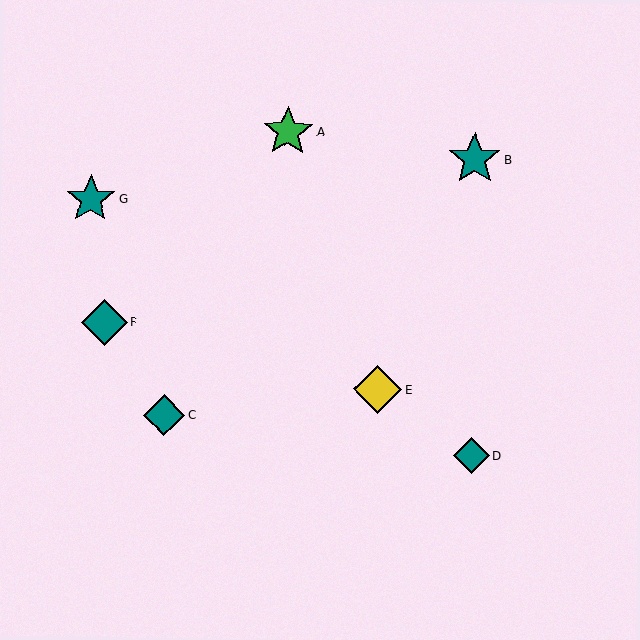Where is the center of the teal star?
The center of the teal star is at (475, 159).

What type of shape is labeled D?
Shape D is a teal diamond.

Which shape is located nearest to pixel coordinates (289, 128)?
The green star (labeled A) at (288, 132) is nearest to that location.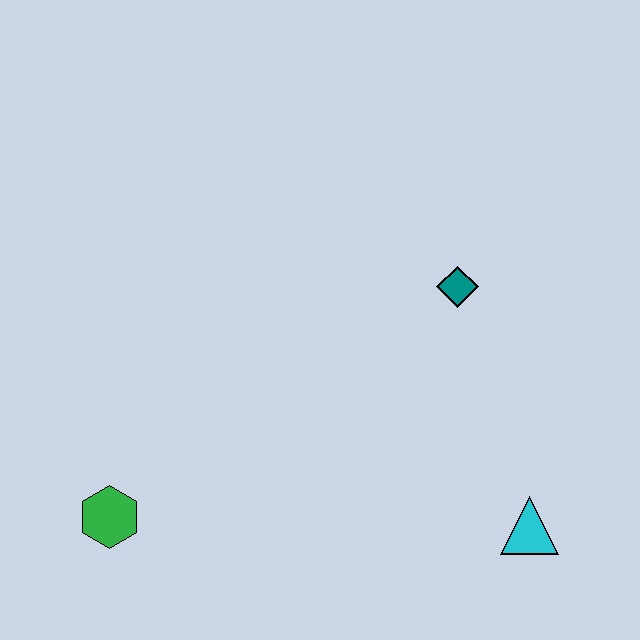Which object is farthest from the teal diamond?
The green hexagon is farthest from the teal diamond.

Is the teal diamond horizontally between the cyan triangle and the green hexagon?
Yes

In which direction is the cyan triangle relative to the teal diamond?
The cyan triangle is below the teal diamond.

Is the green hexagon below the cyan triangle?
No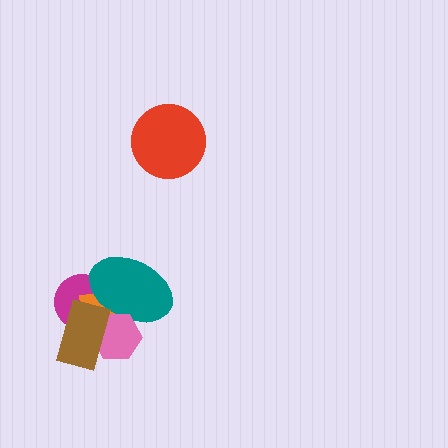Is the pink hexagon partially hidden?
Yes, it is partially covered by another shape.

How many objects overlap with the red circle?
0 objects overlap with the red circle.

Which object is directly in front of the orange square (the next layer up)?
The teal ellipse is directly in front of the orange square.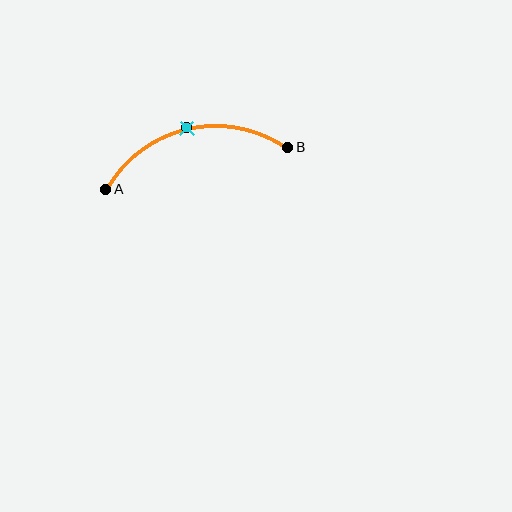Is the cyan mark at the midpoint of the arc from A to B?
Yes. The cyan mark lies on the arc at equal arc-length from both A and B — it is the arc midpoint.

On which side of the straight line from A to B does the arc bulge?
The arc bulges above the straight line connecting A and B.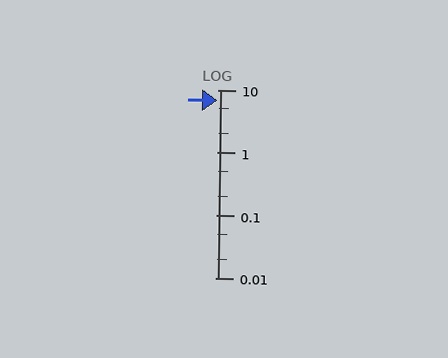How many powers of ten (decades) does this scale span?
The scale spans 3 decades, from 0.01 to 10.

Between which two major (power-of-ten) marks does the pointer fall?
The pointer is between 1 and 10.